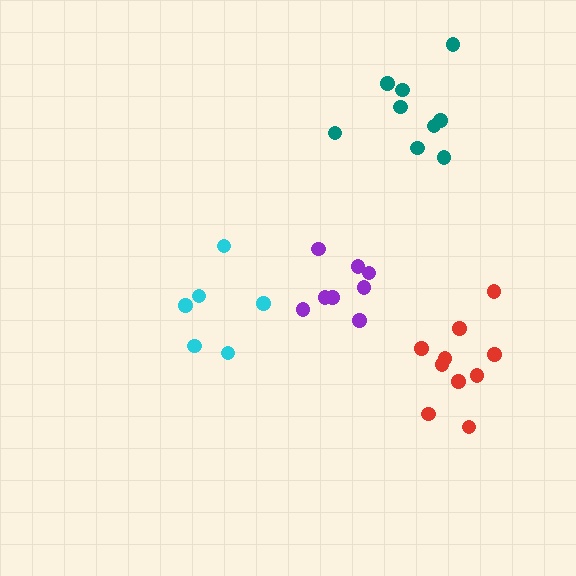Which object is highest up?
The teal cluster is topmost.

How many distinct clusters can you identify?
There are 4 distinct clusters.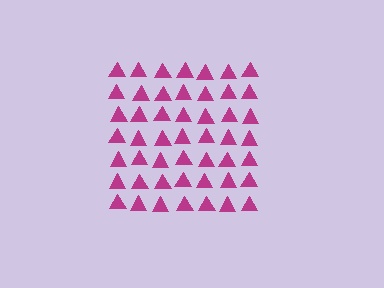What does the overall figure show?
The overall figure shows a square.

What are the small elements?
The small elements are triangles.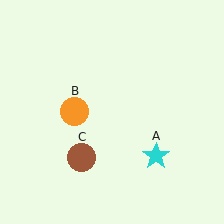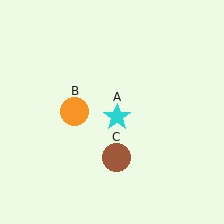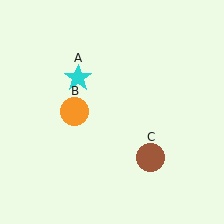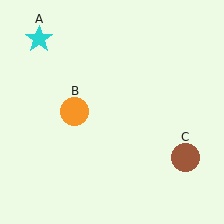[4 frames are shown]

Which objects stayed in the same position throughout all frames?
Orange circle (object B) remained stationary.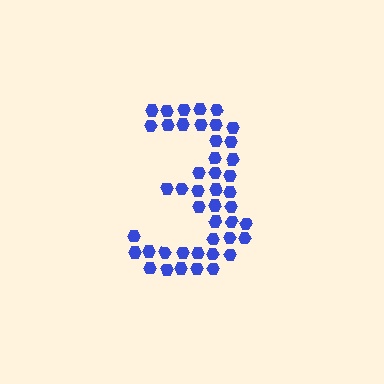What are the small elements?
The small elements are hexagons.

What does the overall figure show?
The overall figure shows the digit 3.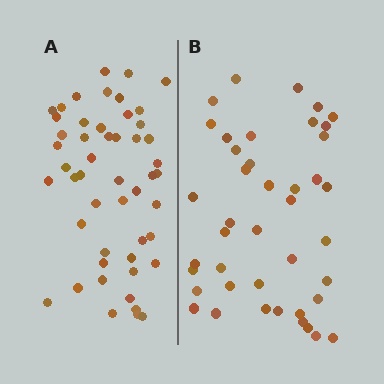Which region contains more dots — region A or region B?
Region A (the left region) has more dots.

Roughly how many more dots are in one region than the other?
Region A has roughly 8 or so more dots than region B.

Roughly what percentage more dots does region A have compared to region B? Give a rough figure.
About 20% more.